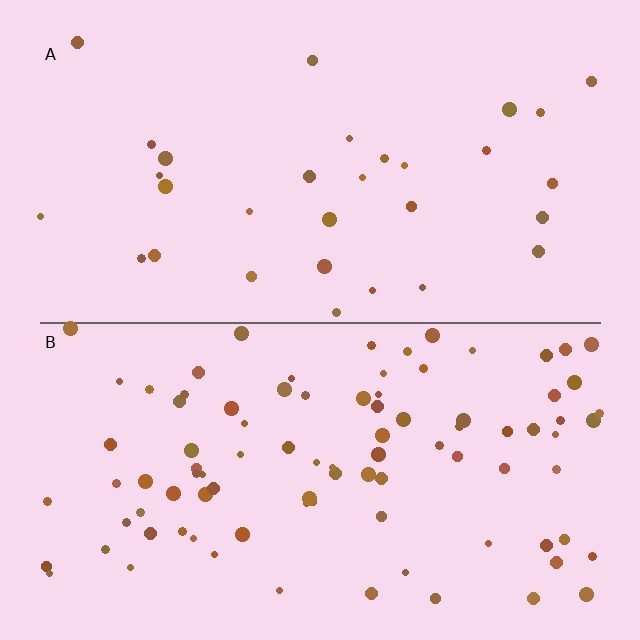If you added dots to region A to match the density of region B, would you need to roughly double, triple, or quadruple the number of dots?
Approximately triple.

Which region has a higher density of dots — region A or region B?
B (the bottom).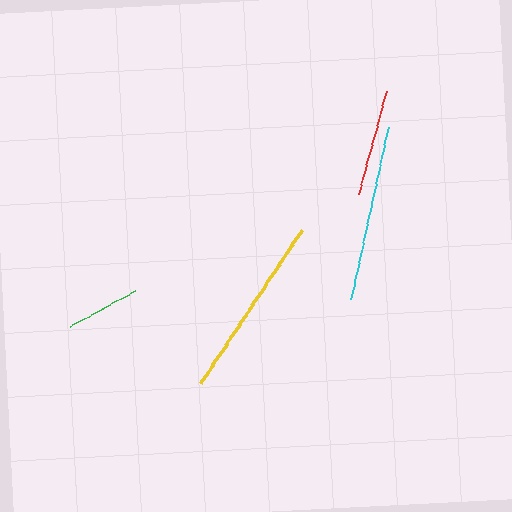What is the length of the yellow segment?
The yellow segment is approximately 184 pixels long.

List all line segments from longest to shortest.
From longest to shortest: yellow, cyan, red, green.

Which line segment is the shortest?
The green line is the shortest at approximately 74 pixels.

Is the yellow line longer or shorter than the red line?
The yellow line is longer than the red line.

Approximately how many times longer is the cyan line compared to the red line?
The cyan line is approximately 1.7 times the length of the red line.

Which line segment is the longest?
The yellow line is the longest at approximately 184 pixels.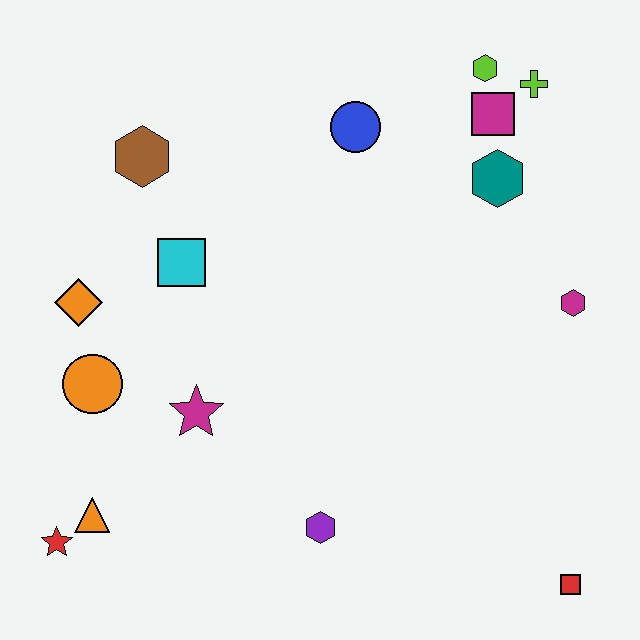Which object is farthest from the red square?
The brown hexagon is farthest from the red square.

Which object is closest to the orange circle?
The orange diamond is closest to the orange circle.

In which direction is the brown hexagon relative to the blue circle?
The brown hexagon is to the left of the blue circle.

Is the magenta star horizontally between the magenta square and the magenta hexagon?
No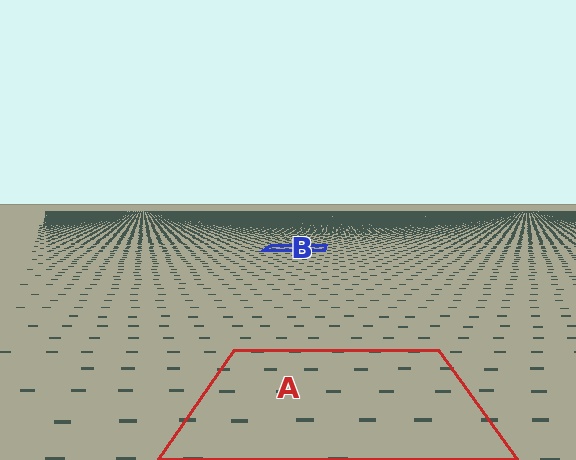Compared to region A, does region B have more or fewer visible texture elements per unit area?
Region B has more texture elements per unit area — they are packed more densely because it is farther away.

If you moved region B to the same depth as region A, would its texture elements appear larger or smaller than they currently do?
They would appear larger. At a closer depth, the same texture elements are projected at a bigger on-screen size.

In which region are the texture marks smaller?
The texture marks are smaller in region B, because it is farther away.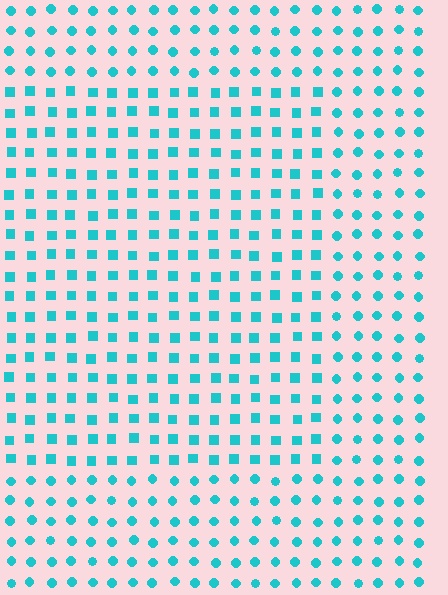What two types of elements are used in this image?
The image uses squares inside the rectangle region and circles outside it.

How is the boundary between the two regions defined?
The boundary is defined by a change in element shape: squares inside vs. circles outside. All elements share the same color and spacing.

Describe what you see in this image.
The image is filled with small cyan elements arranged in a uniform grid. A rectangle-shaped region contains squares, while the surrounding area contains circles. The boundary is defined purely by the change in element shape.